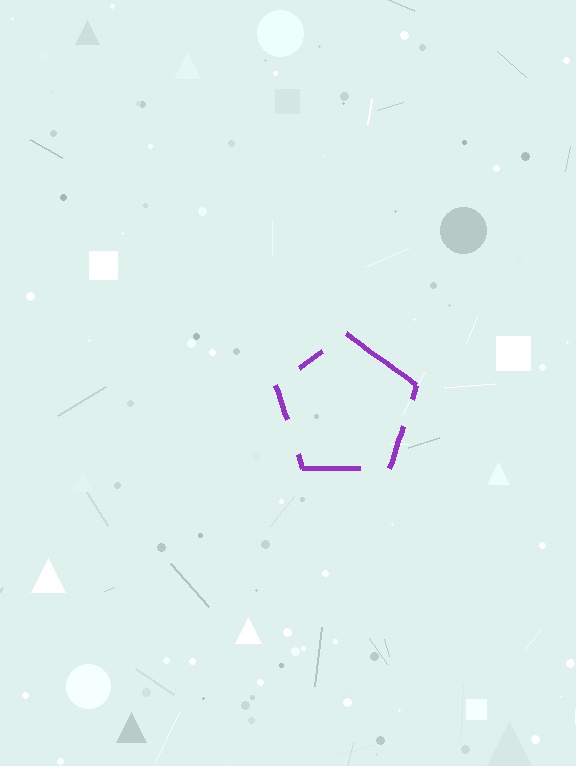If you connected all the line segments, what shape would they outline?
They would outline a pentagon.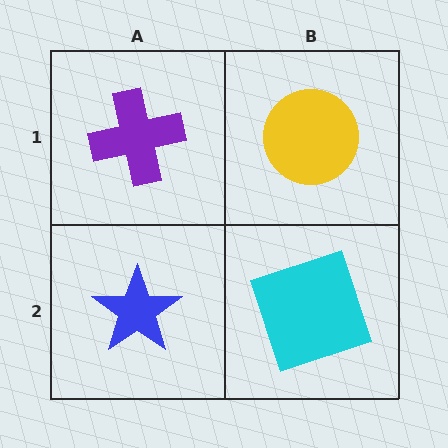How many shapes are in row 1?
2 shapes.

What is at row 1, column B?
A yellow circle.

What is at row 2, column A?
A blue star.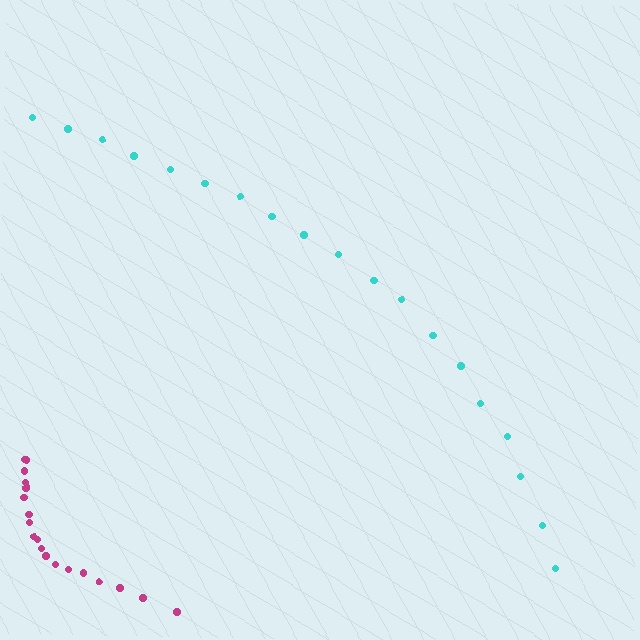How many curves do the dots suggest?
There are 2 distinct paths.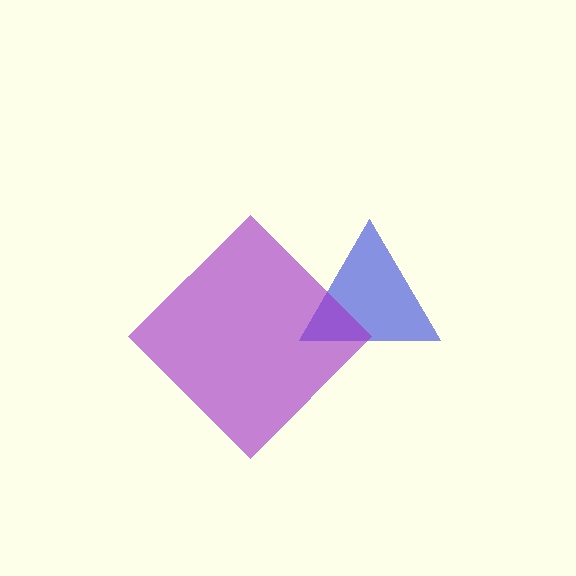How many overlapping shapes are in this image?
There are 2 overlapping shapes in the image.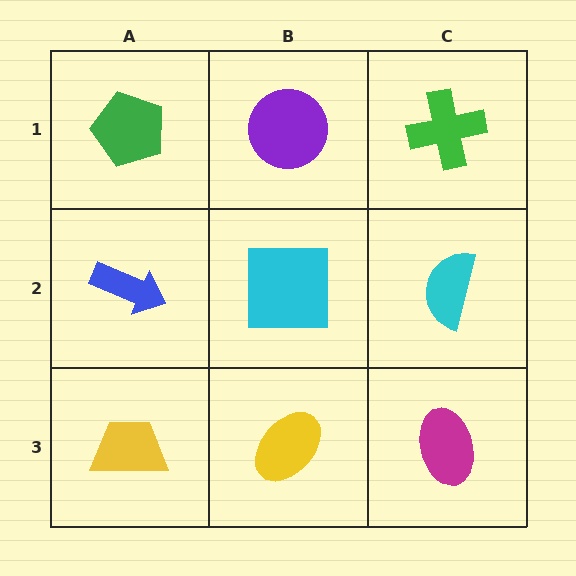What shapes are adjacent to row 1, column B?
A cyan square (row 2, column B), a green pentagon (row 1, column A), a green cross (row 1, column C).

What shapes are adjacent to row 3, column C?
A cyan semicircle (row 2, column C), a yellow ellipse (row 3, column B).